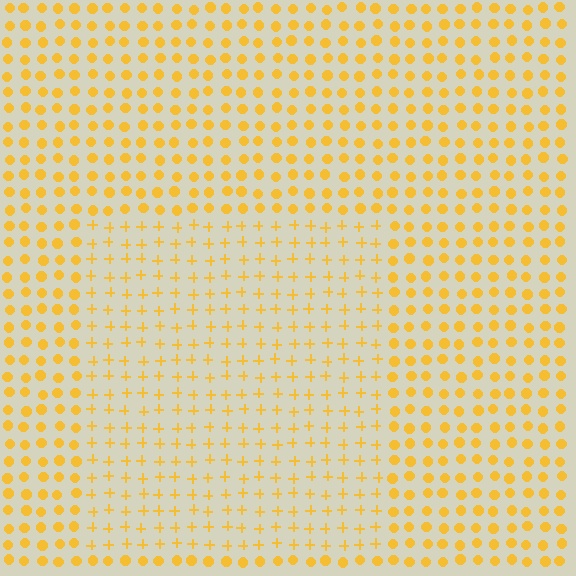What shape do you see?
I see a rectangle.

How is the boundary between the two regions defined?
The boundary is defined by a change in element shape: plus signs inside vs. circles outside. All elements share the same color and spacing.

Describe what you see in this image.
The image is filled with small yellow elements arranged in a uniform grid. A rectangle-shaped region contains plus signs, while the surrounding area contains circles. The boundary is defined purely by the change in element shape.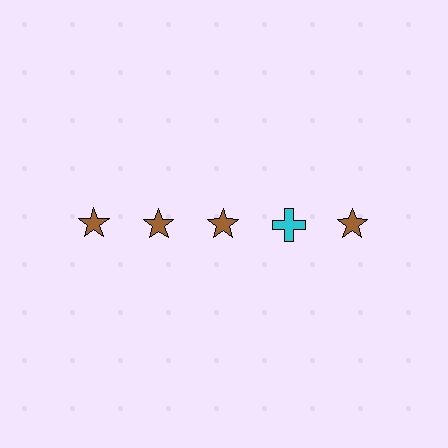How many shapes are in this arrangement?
There are 5 shapes arranged in a grid pattern.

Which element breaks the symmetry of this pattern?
The cyan cross in the top row, second from right column breaks the symmetry. All other shapes are brown stars.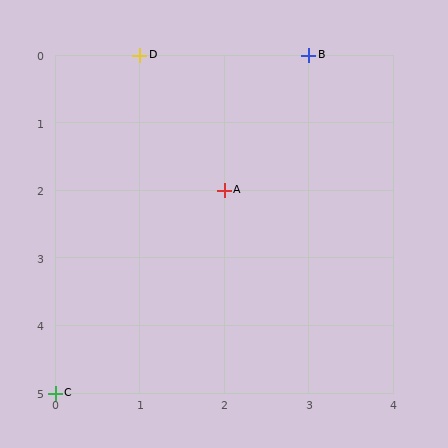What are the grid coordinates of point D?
Point D is at grid coordinates (1, 0).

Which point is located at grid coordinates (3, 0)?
Point B is at (3, 0).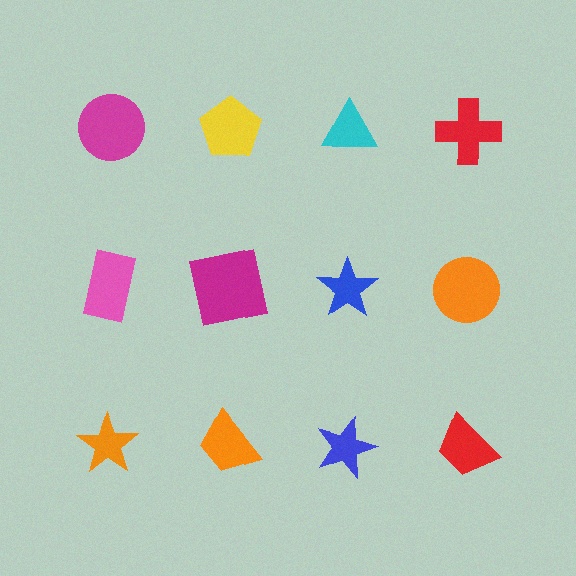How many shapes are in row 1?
4 shapes.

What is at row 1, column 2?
A yellow pentagon.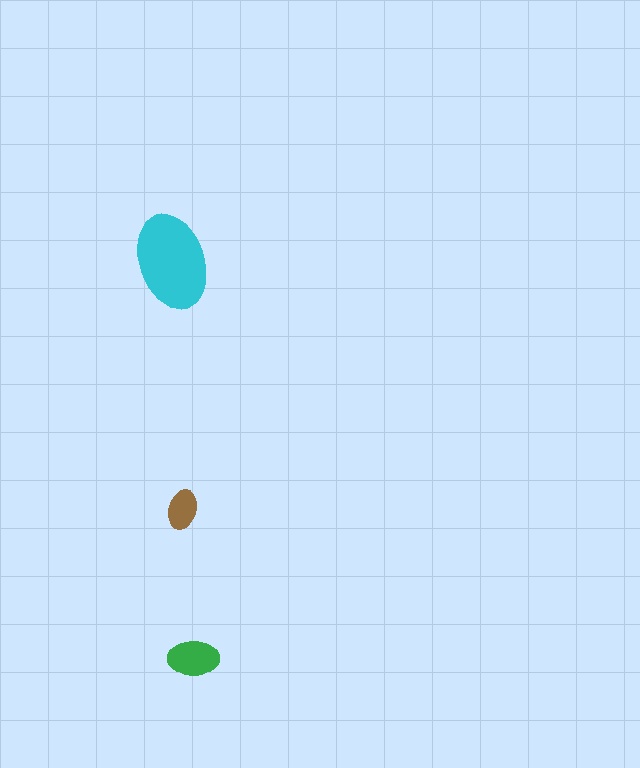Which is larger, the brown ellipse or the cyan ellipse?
The cyan one.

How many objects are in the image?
There are 3 objects in the image.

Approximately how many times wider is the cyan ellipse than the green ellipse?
About 2 times wider.